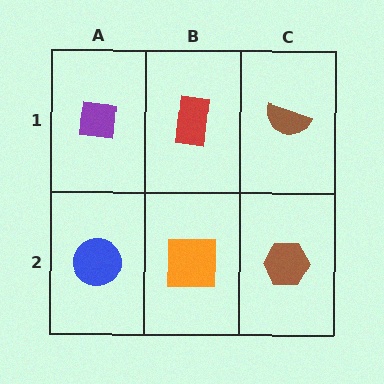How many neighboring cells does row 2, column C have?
2.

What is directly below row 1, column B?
An orange square.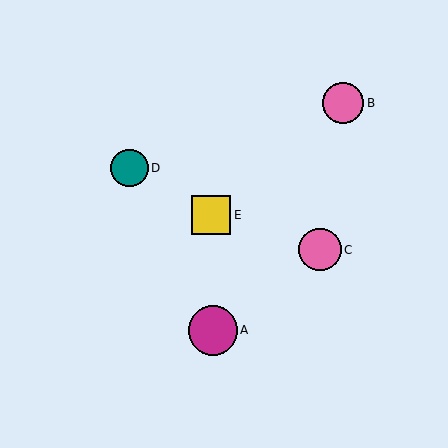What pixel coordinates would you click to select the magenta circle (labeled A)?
Click at (213, 330) to select the magenta circle A.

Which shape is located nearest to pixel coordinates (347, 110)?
The pink circle (labeled B) at (343, 103) is nearest to that location.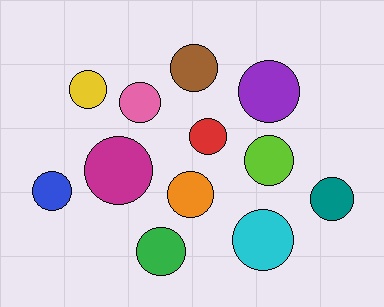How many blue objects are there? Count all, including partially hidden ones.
There is 1 blue object.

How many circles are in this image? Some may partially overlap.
There are 12 circles.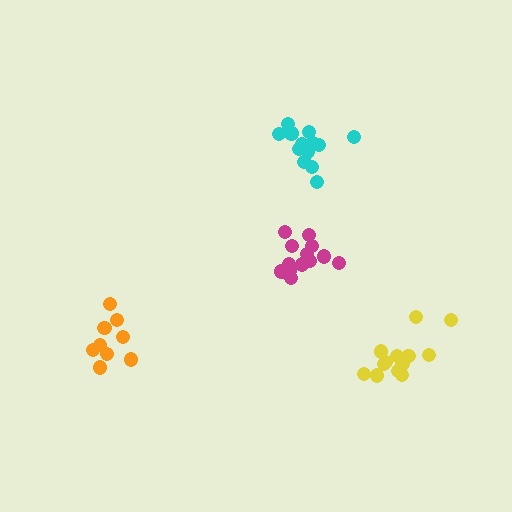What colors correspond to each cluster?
The clusters are colored: yellow, cyan, orange, magenta.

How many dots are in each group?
Group 1: 14 dots, Group 2: 13 dots, Group 3: 9 dots, Group 4: 13 dots (49 total).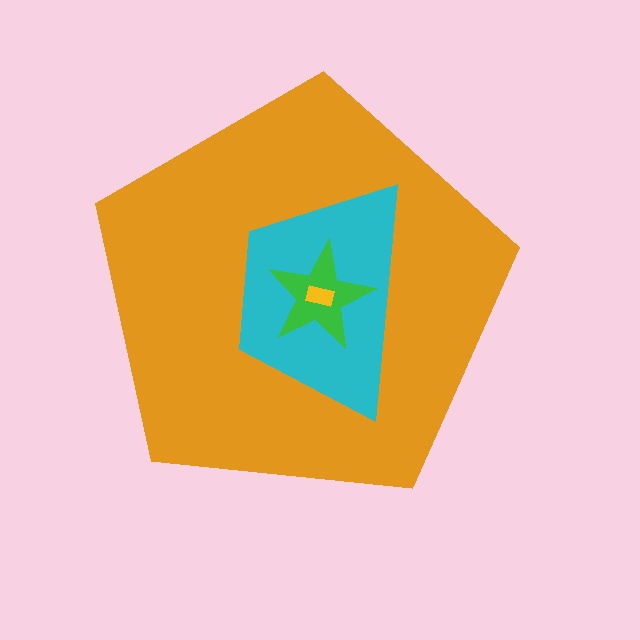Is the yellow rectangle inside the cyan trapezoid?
Yes.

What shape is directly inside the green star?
The yellow rectangle.